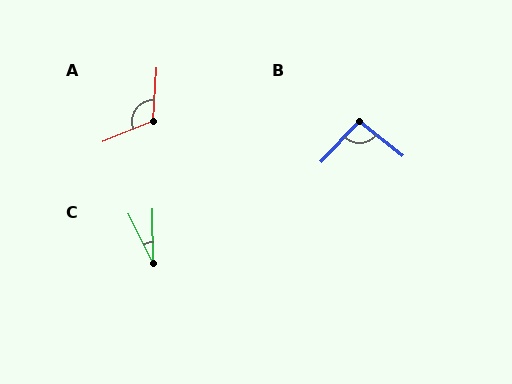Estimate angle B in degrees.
Approximately 95 degrees.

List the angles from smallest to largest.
C (26°), B (95°), A (116°).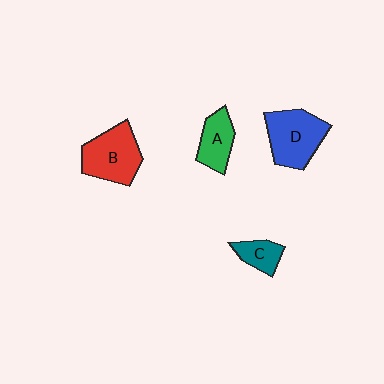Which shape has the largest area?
Shape D (blue).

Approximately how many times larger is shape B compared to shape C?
Approximately 2.3 times.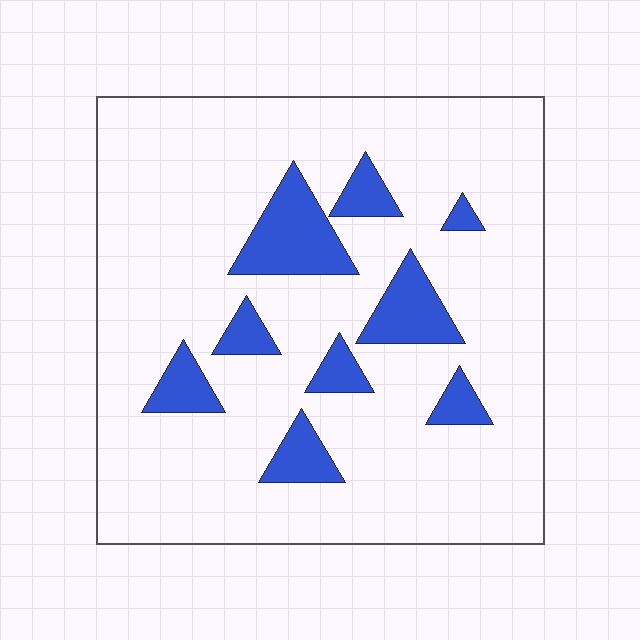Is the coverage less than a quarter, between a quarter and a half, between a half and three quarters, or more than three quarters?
Less than a quarter.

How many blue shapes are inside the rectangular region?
9.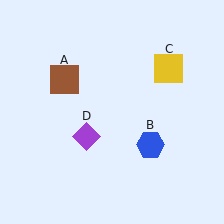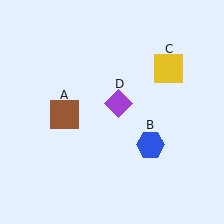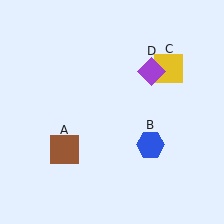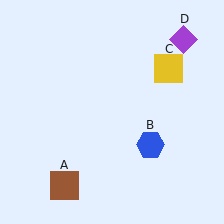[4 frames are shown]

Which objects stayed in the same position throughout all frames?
Blue hexagon (object B) and yellow square (object C) remained stationary.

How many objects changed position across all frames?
2 objects changed position: brown square (object A), purple diamond (object D).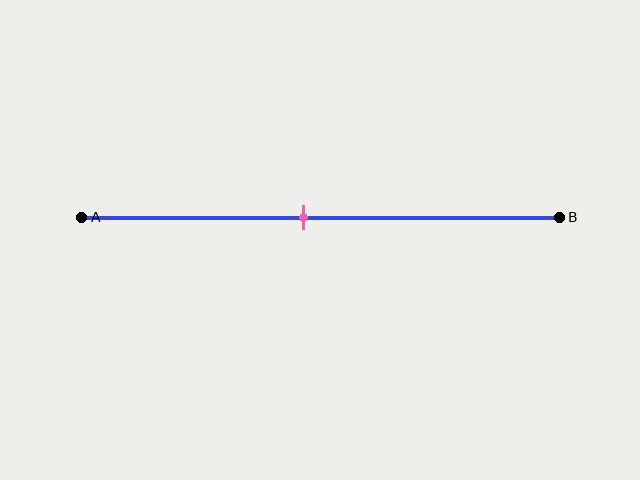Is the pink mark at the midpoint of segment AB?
No, the mark is at about 45% from A, not at the 50% midpoint.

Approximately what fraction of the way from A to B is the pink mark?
The pink mark is approximately 45% of the way from A to B.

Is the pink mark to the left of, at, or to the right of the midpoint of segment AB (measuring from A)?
The pink mark is to the left of the midpoint of segment AB.